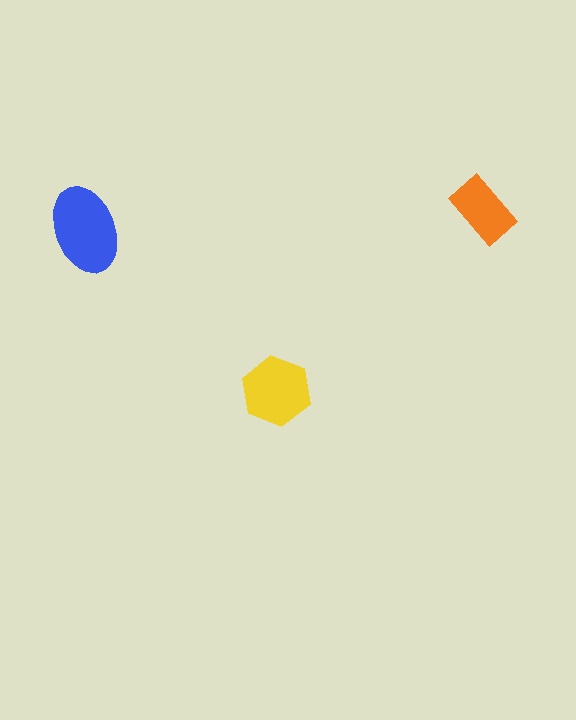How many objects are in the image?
There are 3 objects in the image.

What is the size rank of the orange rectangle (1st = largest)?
3rd.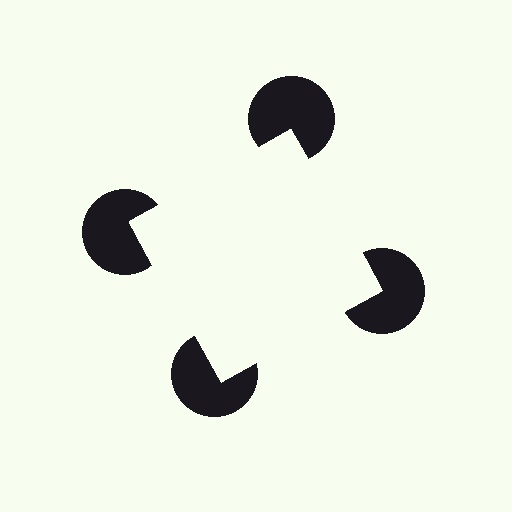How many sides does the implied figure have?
4 sides.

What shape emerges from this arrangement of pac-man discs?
An illusory square — its edges are inferred from the aligned wedge cuts in the pac-man discs, not physically drawn.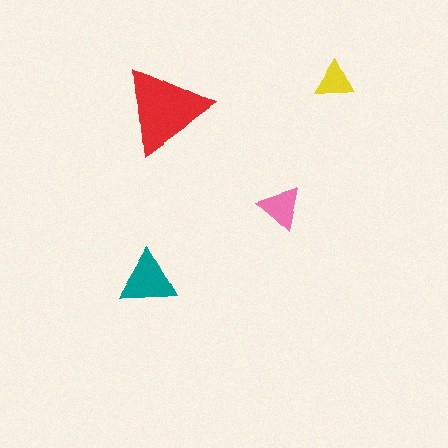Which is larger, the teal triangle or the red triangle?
The red one.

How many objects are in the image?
There are 4 objects in the image.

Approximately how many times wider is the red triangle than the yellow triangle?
About 2 times wider.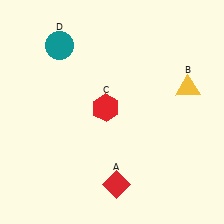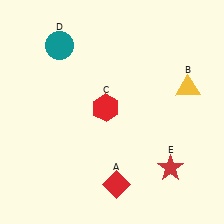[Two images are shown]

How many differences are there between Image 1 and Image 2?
There is 1 difference between the two images.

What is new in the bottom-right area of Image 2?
A red star (E) was added in the bottom-right area of Image 2.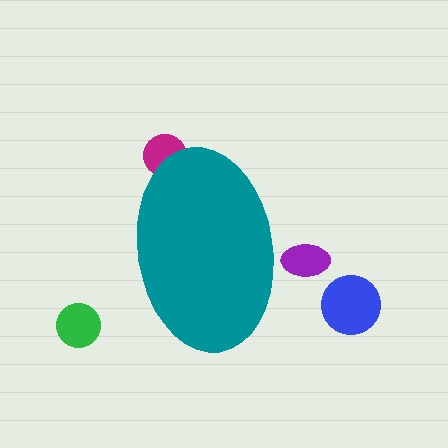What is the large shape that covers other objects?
A teal ellipse.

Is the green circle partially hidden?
No, the green circle is fully visible.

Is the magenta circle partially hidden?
Yes, the magenta circle is partially hidden behind the teal ellipse.